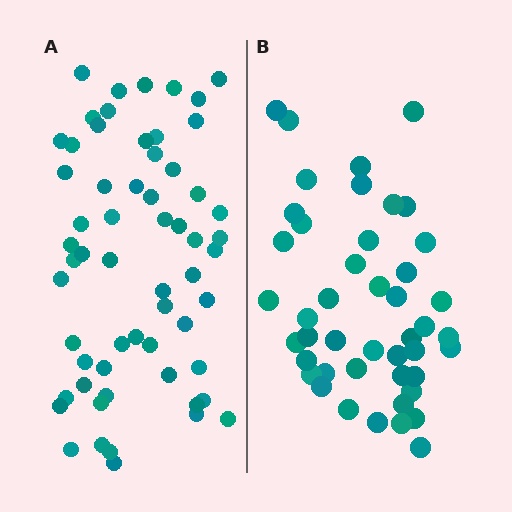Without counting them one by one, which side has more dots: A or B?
Region A (the left region) has more dots.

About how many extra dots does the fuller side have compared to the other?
Region A has approximately 15 more dots than region B.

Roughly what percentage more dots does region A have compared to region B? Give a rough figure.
About 35% more.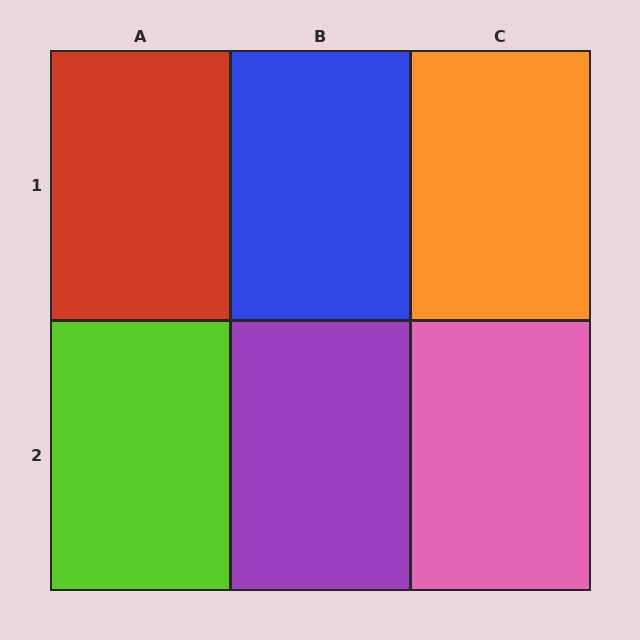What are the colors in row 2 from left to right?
Lime, purple, pink.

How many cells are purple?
1 cell is purple.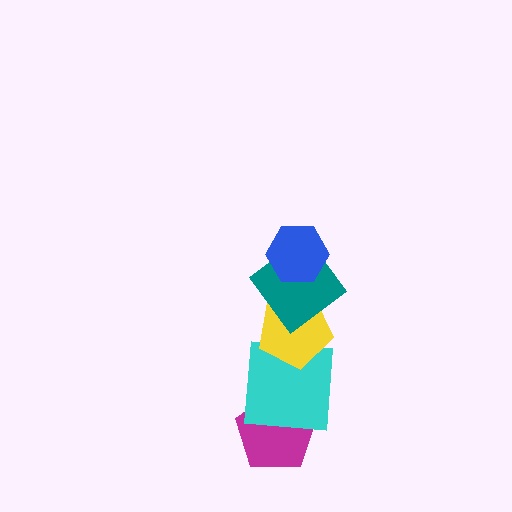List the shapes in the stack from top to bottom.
From top to bottom: the blue hexagon, the teal diamond, the yellow pentagon, the cyan square, the magenta pentagon.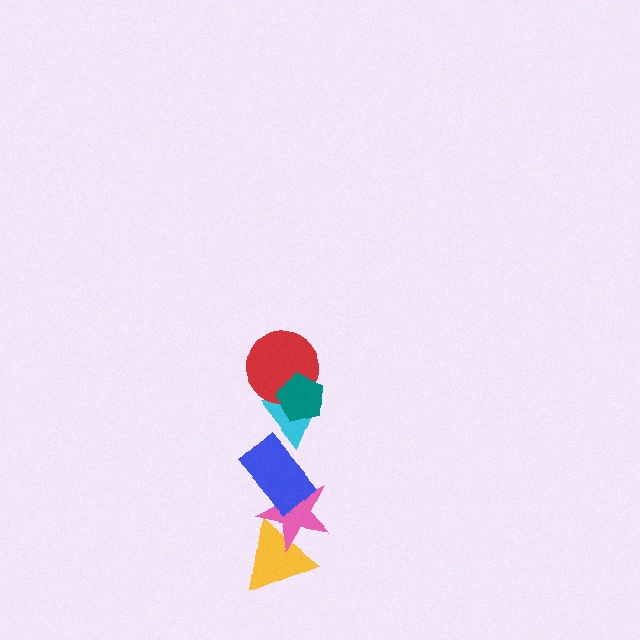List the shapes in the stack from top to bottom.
From top to bottom: the teal pentagon, the red circle, the cyan triangle, the blue rectangle, the pink star, the yellow triangle.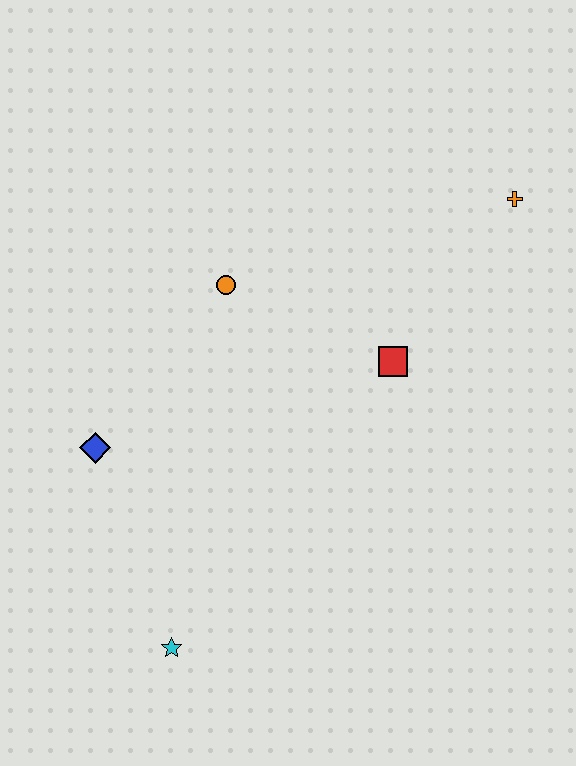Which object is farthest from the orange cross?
The cyan star is farthest from the orange cross.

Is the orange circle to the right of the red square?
No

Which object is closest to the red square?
The orange circle is closest to the red square.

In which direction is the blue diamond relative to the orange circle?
The blue diamond is below the orange circle.